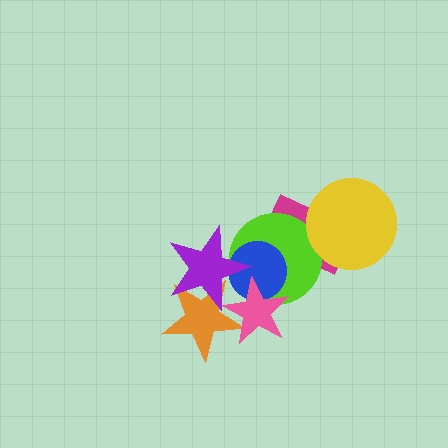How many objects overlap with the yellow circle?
1 object overlaps with the yellow circle.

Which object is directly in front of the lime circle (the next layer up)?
The blue circle is directly in front of the lime circle.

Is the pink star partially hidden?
Yes, it is partially covered by another shape.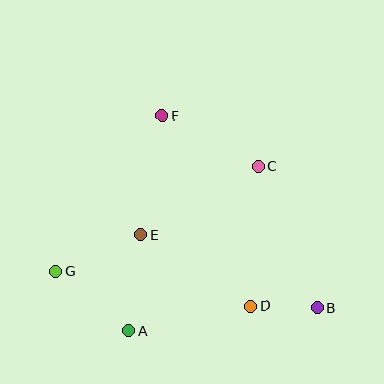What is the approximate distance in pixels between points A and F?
The distance between A and F is approximately 218 pixels.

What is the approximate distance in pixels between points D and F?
The distance between D and F is approximately 210 pixels.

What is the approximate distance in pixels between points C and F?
The distance between C and F is approximately 108 pixels.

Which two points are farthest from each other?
Points B and G are farthest from each other.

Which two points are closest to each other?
Points B and D are closest to each other.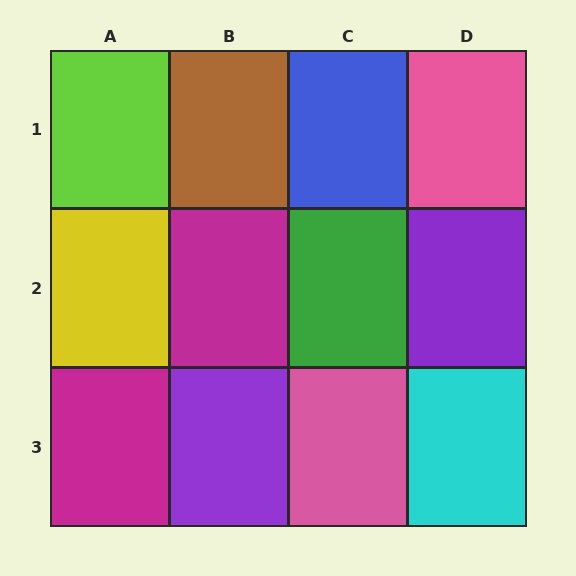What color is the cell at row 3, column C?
Pink.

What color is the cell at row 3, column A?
Magenta.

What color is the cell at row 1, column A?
Lime.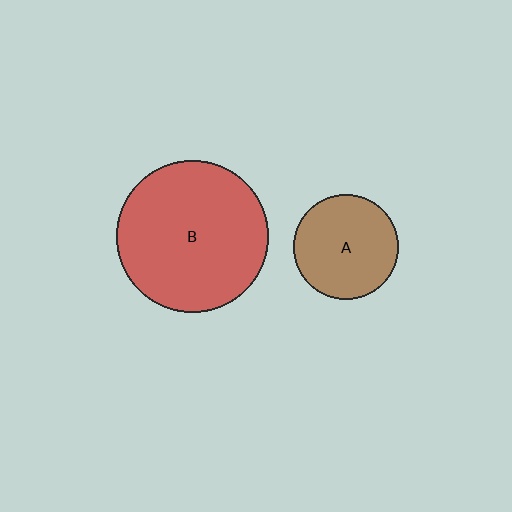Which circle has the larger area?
Circle B (red).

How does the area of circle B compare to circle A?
Approximately 2.1 times.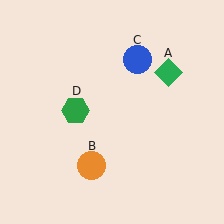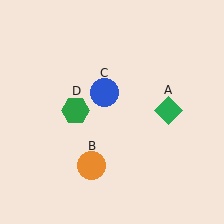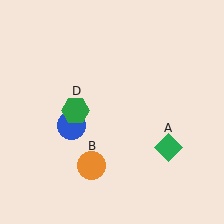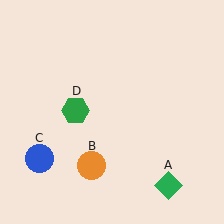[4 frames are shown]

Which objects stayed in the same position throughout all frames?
Orange circle (object B) and green hexagon (object D) remained stationary.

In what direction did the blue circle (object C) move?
The blue circle (object C) moved down and to the left.